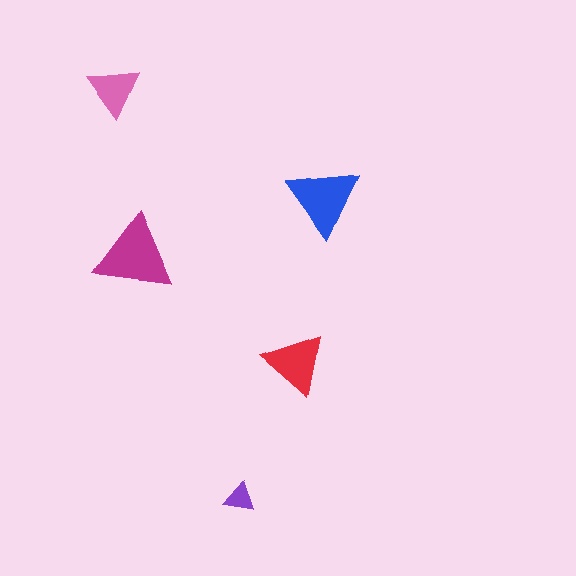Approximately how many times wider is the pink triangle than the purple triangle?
About 1.5 times wider.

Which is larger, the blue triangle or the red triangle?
The blue one.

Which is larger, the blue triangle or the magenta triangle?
The magenta one.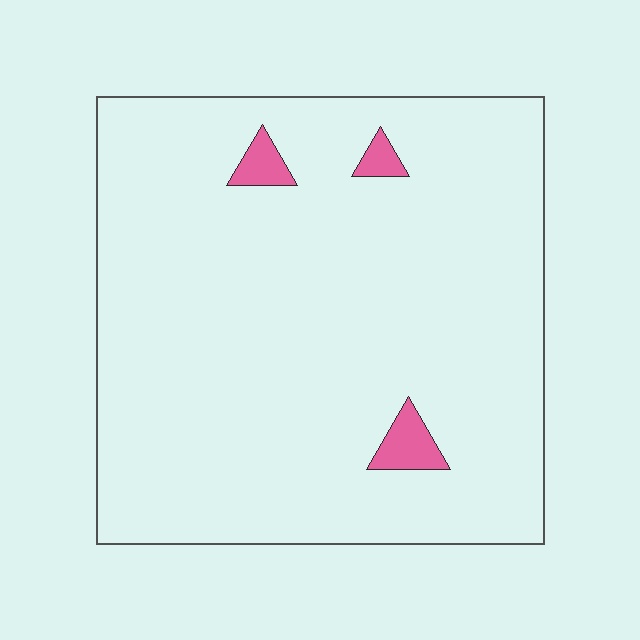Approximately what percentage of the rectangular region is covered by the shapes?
Approximately 5%.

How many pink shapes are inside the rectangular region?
3.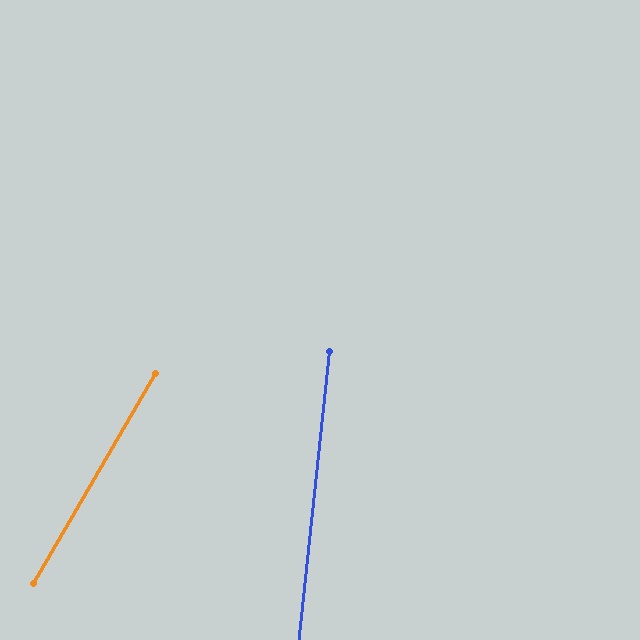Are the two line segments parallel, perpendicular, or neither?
Neither parallel nor perpendicular — they differ by about 24°.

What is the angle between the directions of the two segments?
Approximately 24 degrees.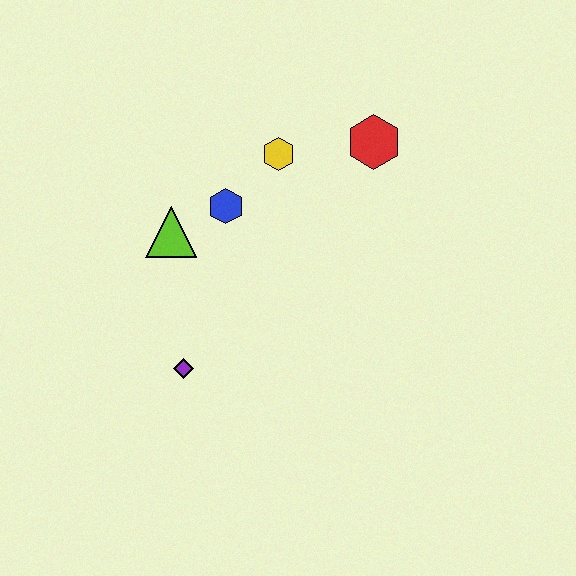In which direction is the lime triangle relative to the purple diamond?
The lime triangle is above the purple diamond.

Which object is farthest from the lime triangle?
The red hexagon is farthest from the lime triangle.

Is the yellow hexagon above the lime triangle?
Yes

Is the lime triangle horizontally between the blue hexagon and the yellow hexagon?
No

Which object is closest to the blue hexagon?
The lime triangle is closest to the blue hexagon.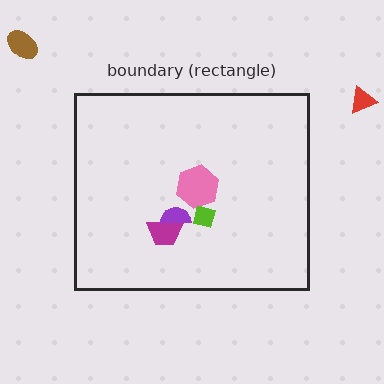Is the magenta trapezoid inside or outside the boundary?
Inside.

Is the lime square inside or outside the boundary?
Inside.